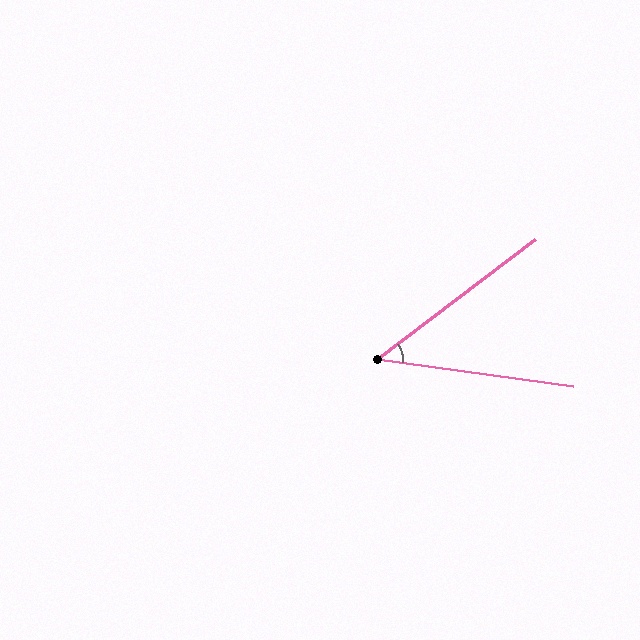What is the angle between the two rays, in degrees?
Approximately 45 degrees.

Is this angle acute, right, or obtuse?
It is acute.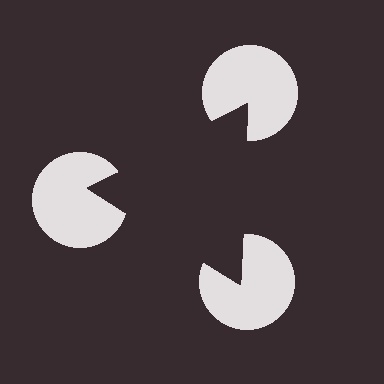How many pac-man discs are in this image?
There are 3 — one at each vertex of the illusory triangle.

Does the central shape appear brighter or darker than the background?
It typically appears slightly darker than the background, even though no actual brightness change is drawn.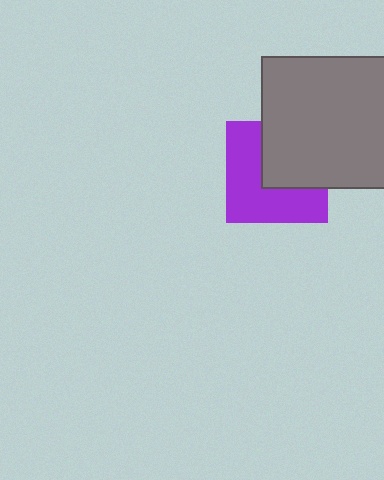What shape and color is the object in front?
The object in front is a gray square.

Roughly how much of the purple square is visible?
About half of it is visible (roughly 57%).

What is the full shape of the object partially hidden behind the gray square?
The partially hidden object is a purple square.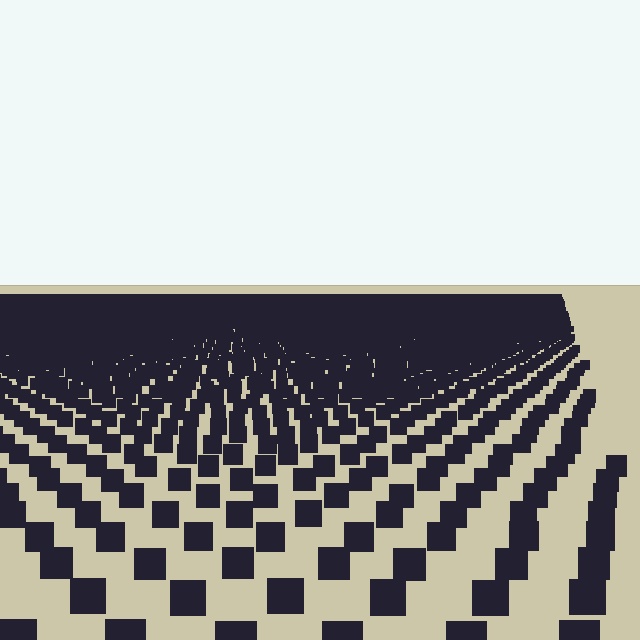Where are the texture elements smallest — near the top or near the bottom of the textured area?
Near the top.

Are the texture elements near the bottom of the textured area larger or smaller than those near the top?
Larger. Near the bottom, elements are closer to the viewer and appear at a bigger on-screen size.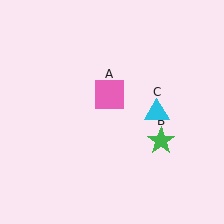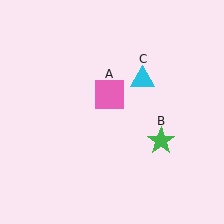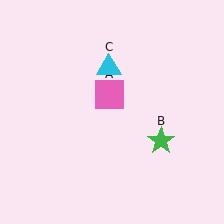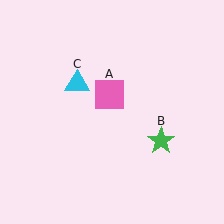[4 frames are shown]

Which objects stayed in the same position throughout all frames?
Pink square (object A) and green star (object B) remained stationary.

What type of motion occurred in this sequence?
The cyan triangle (object C) rotated counterclockwise around the center of the scene.